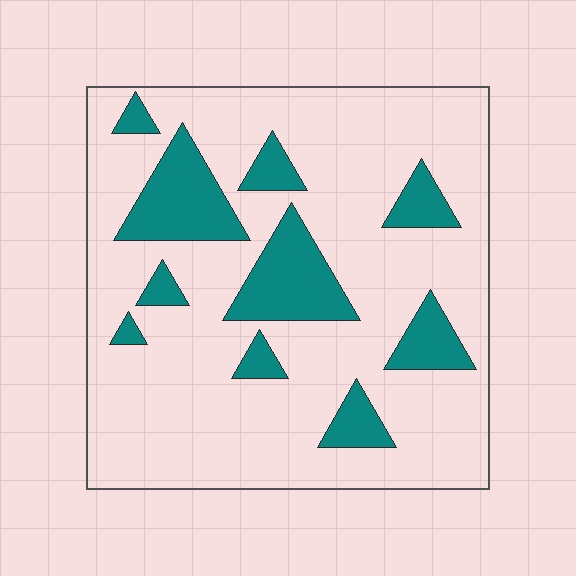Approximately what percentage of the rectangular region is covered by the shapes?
Approximately 20%.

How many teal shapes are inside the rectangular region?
10.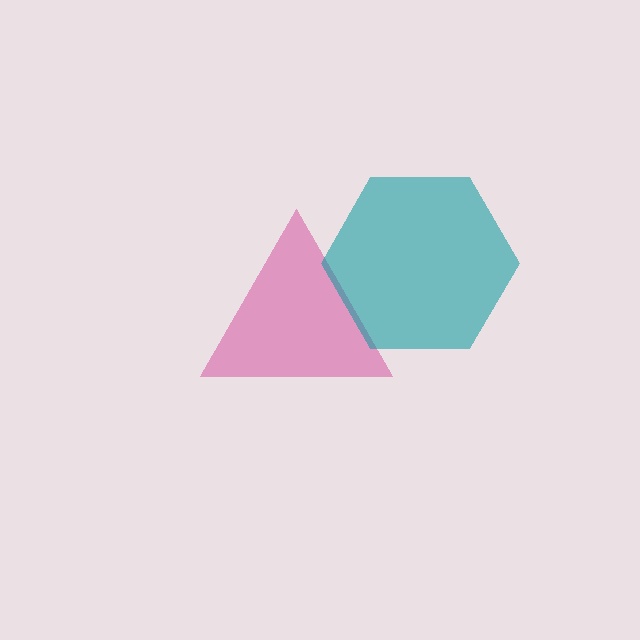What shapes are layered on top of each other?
The layered shapes are: a magenta triangle, a teal hexagon.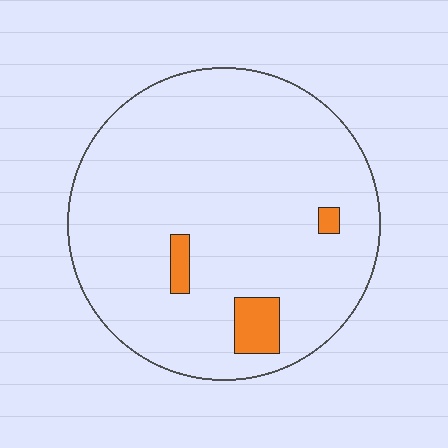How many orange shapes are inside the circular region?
3.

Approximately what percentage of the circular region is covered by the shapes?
Approximately 5%.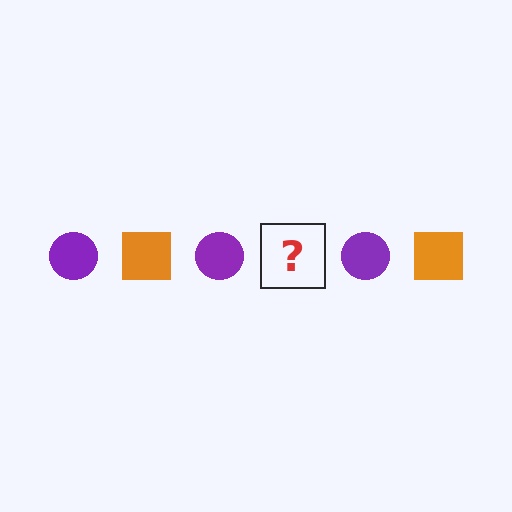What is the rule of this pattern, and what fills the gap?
The rule is that the pattern alternates between purple circle and orange square. The gap should be filled with an orange square.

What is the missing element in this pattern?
The missing element is an orange square.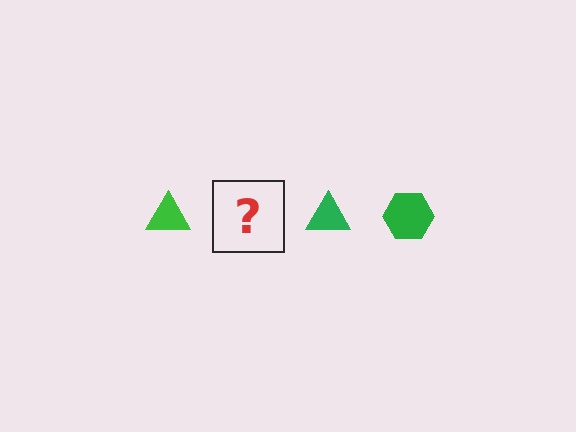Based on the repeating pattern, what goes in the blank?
The blank should be a green hexagon.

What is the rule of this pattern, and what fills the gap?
The rule is that the pattern cycles through triangle, hexagon shapes in green. The gap should be filled with a green hexagon.